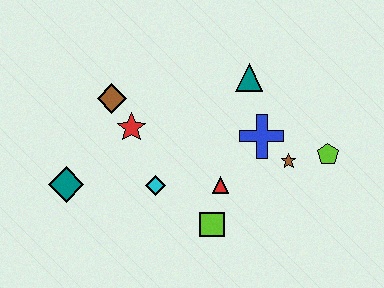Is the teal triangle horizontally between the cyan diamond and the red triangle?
No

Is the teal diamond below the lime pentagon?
Yes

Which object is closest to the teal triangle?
The blue cross is closest to the teal triangle.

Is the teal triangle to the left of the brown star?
Yes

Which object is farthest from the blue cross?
The teal diamond is farthest from the blue cross.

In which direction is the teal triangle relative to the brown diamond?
The teal triangle is to the right of the brown diamond.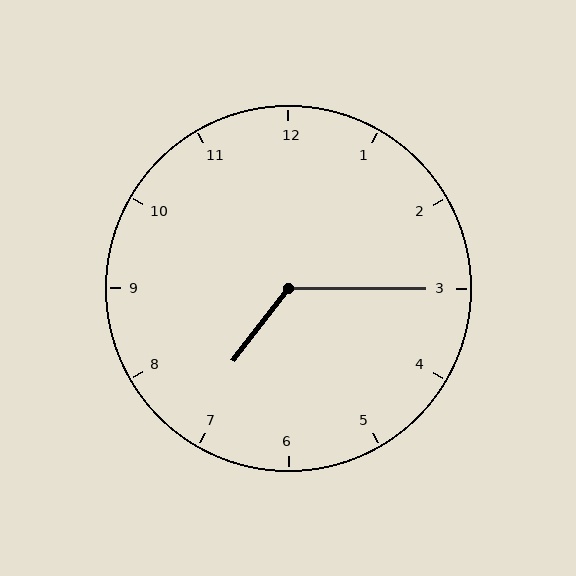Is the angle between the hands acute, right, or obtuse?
It is obtuse.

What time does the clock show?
7:15.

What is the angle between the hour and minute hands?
Approximately 128 degrees.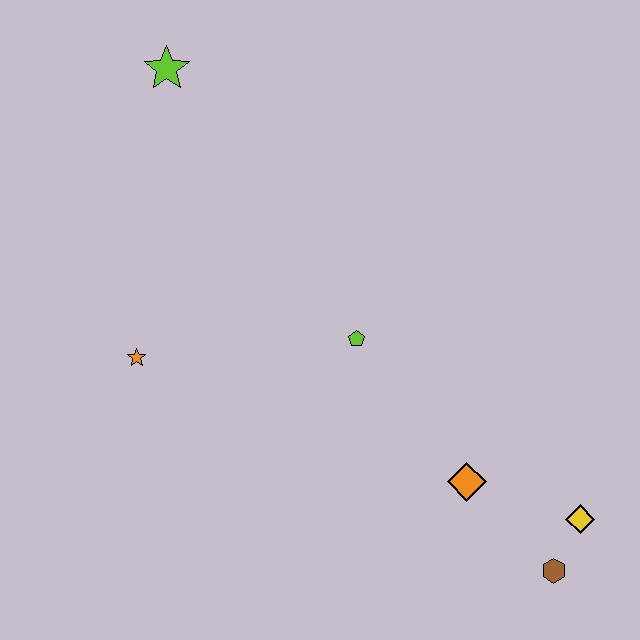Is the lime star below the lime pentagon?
No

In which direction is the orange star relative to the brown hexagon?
The orange star is to the left of the brown hexagon.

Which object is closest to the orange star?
The lime pentagon is closest to the orange star.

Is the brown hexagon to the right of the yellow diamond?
No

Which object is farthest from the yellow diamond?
The lime star is farthest from the yellow diamond.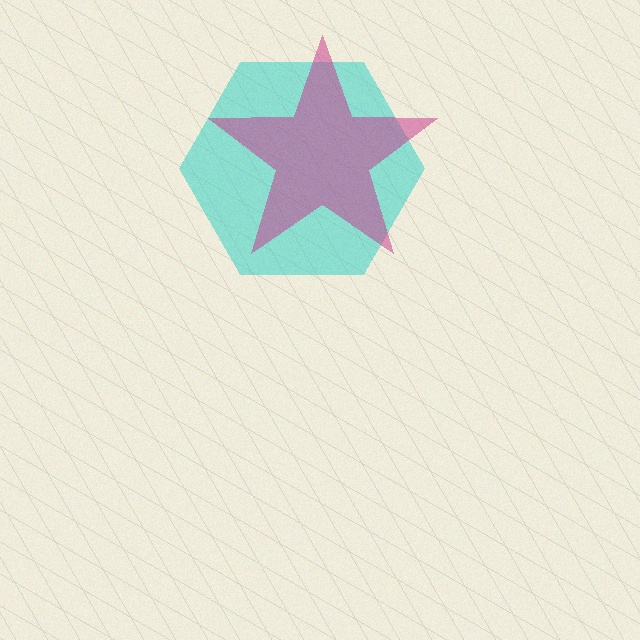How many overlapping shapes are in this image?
There are 2 overlapping shapes in the image.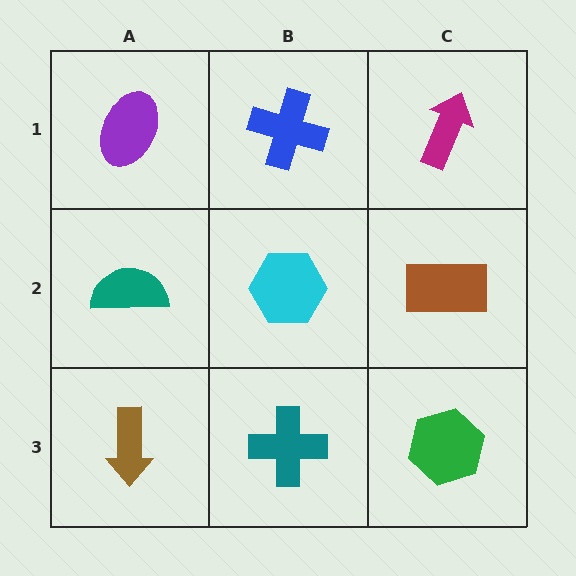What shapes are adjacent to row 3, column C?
A brown rectangle (row 2, column C), a teal cross (row 3, column B).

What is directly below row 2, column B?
A teal cross.